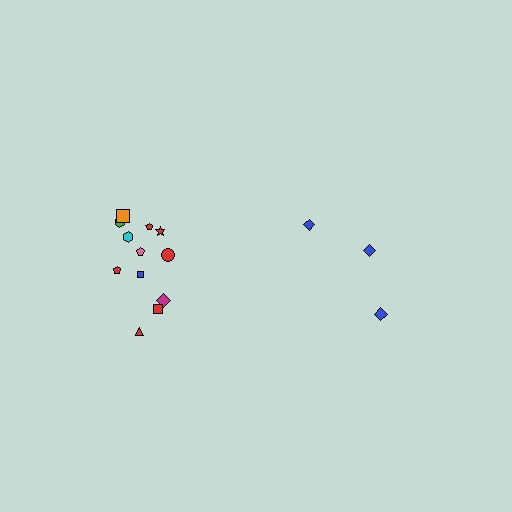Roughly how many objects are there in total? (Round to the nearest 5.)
Roughly 15 objects in total.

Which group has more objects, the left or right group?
The left group.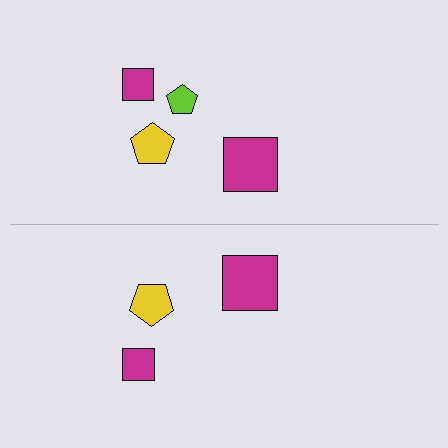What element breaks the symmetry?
A lime pentagon is missing from the bottom side.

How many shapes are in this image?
There are 7 shapes in this image.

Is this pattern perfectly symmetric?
No, the pattern is not perfectly symmetric. A lime pentagon is missing from the bottom side.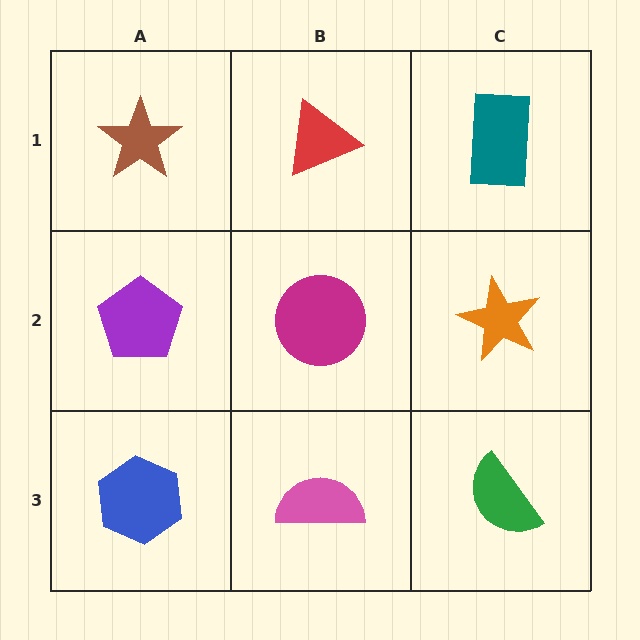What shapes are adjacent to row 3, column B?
A magenta circle (row 2, column B), a blue hexagon (row 3, column A), a green semicircle (row 3, column C).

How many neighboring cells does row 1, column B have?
3.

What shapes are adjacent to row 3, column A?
A purple pentagon (row 2, column A), a pink semicircle (row 3, column B).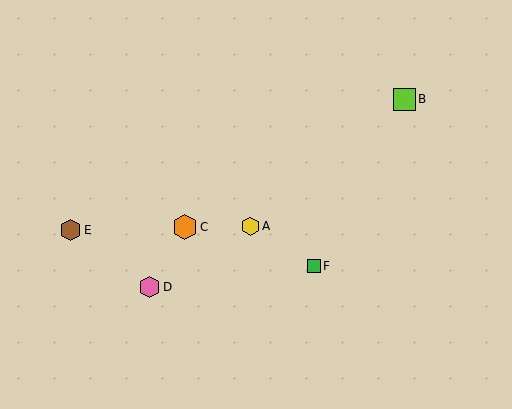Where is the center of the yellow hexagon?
The center of the yellow hexagon is at (250, 226).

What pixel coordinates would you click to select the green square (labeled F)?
Click at (314, 266) to select the green square F.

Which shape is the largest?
The orange hexagon (labeled C) is the largest.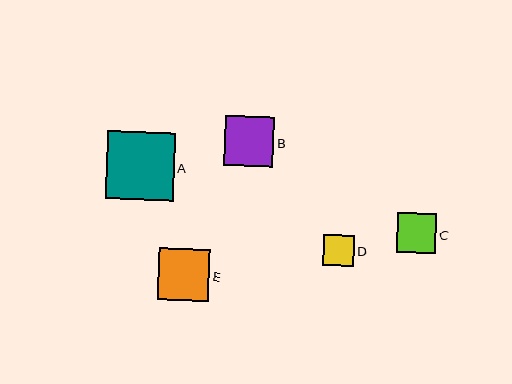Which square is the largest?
Square A is the largest with a size of approximately 68 pixels.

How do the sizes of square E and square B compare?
Square E and square B are approximately the same size.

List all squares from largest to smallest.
From largest to smallest: A, E, B, C, D.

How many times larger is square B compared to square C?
Square B is approximately 1.3 times the size of square C.